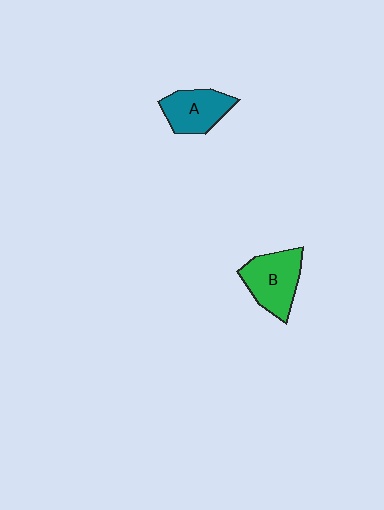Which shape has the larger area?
Shape B (green).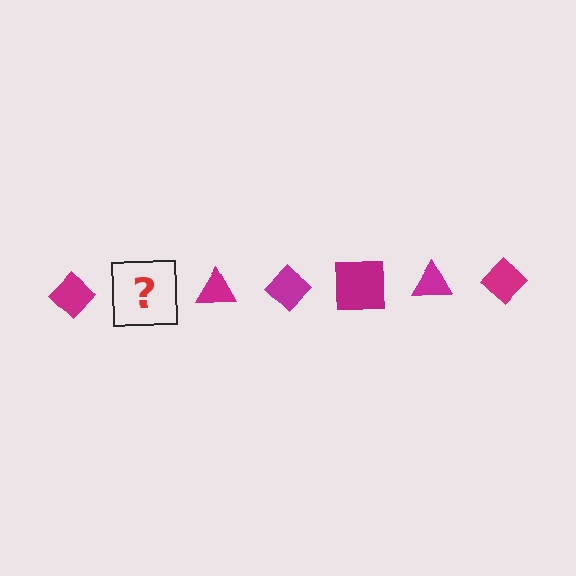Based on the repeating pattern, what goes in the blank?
The blank should be a magenta square.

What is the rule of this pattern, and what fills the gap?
The rule is that the pattern cycles through diamond, square, triangle shapes in magenta. The gap should be filled with a magenta square.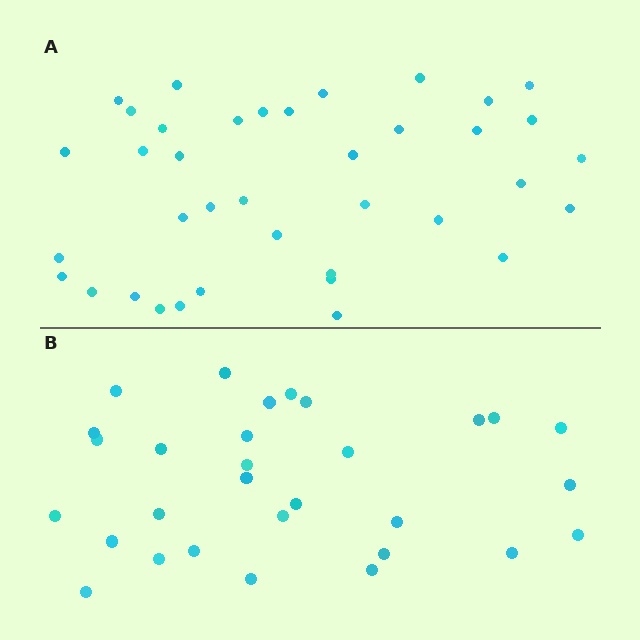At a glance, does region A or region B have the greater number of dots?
Region A (the top region) has more dots.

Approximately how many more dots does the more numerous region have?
Region A has roughly 8 or so more dots than region B.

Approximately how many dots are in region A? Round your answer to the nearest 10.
About 40 dots. (The exact count is 38, which rounds to 40.)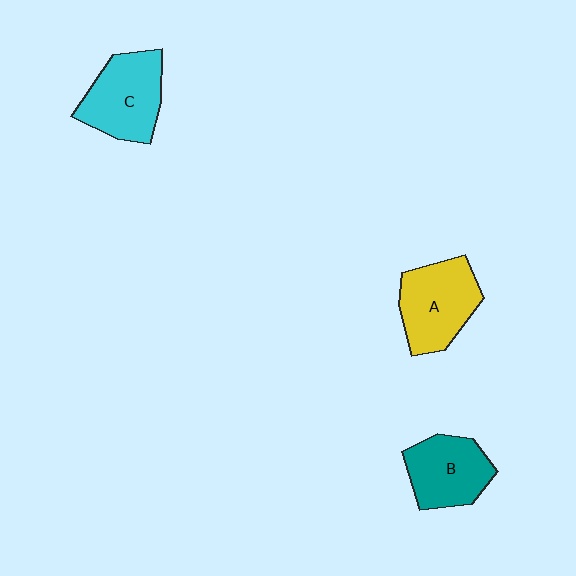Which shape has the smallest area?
Shape B (teal).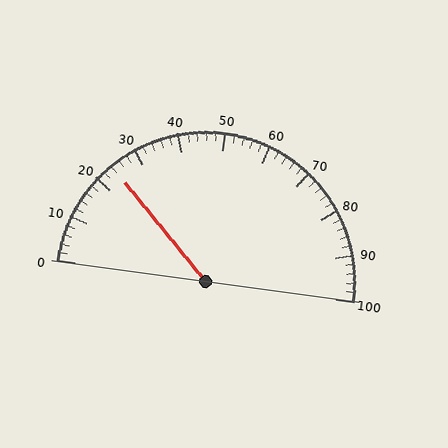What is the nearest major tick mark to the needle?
The nearest major tick mark is 20.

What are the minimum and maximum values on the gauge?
The gauge ranges from 0 to 100.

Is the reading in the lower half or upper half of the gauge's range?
The reading is in the lower half of the range (0 to 100).